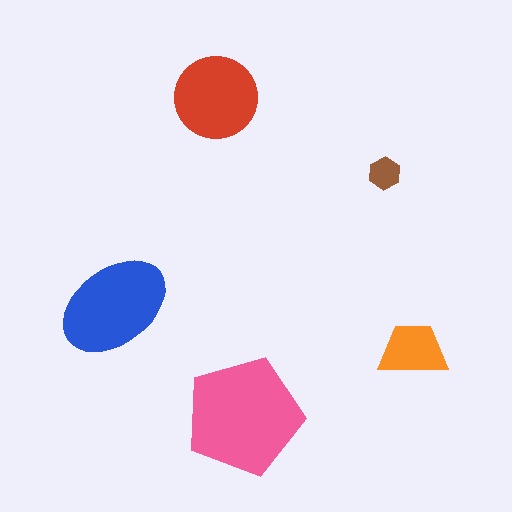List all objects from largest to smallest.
The pink pentagon, the blue ellipse, the red circle, the orange trapezoid, the brown hexagon.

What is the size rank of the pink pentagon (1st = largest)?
1st.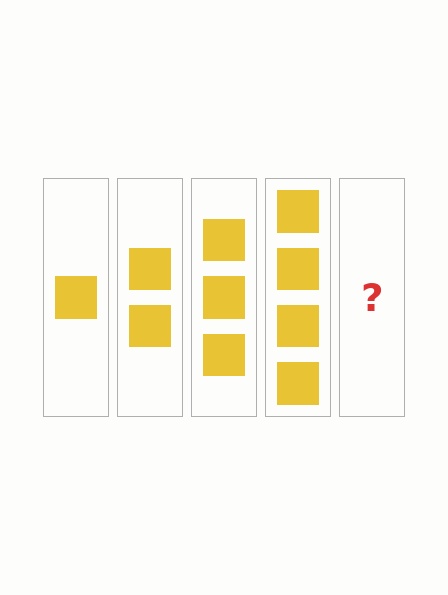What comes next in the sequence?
The next element should be 5 squares.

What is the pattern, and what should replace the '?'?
The pattern is that each step adds one more square. The '?' should be 5 squares.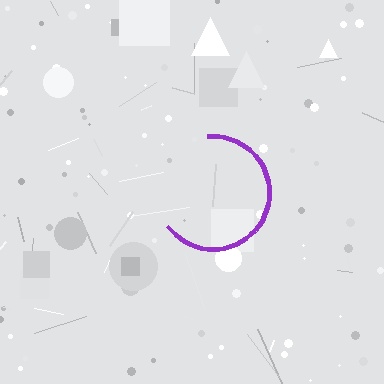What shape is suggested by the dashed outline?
The dashed outline suggests a circle.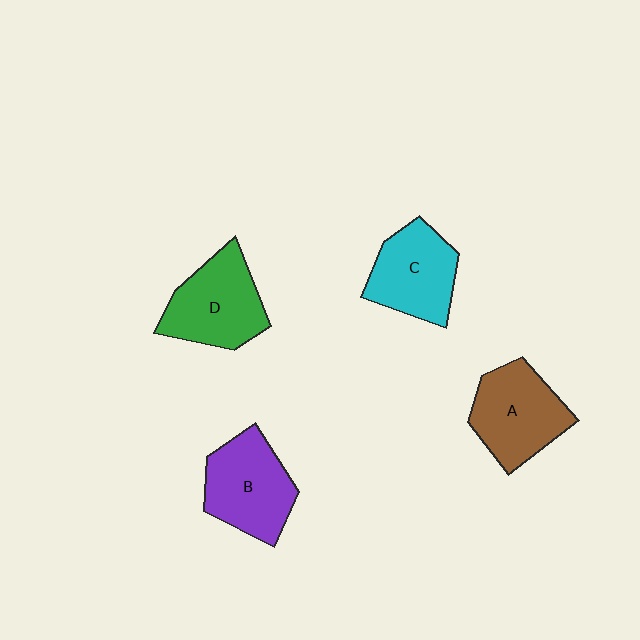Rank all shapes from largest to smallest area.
From largest to smallest: B (purple), D (green), A (brown), C (cyan).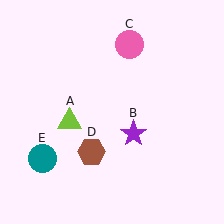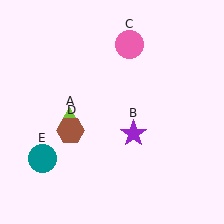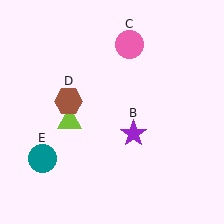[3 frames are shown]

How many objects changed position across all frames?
1 object changed position: brown hexagon (object D).